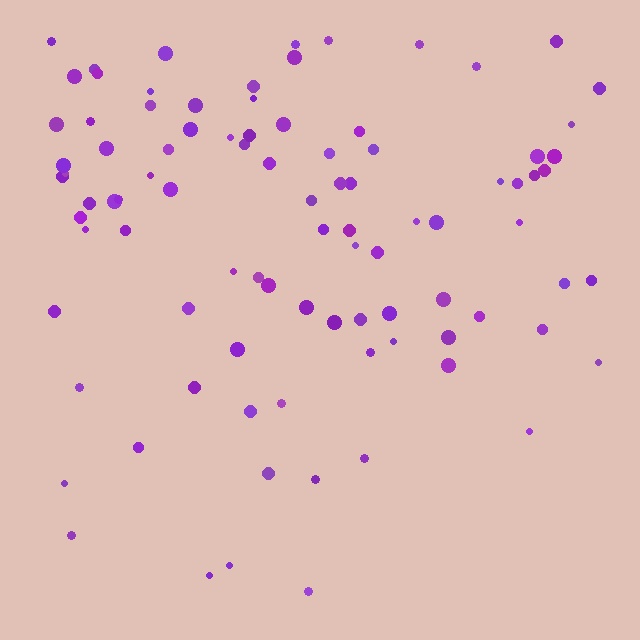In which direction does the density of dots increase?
From bottom to top, with the top side densest.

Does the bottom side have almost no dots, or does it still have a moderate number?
Still a moderate number, just noticeably fewer than the top.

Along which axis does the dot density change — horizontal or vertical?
Vertical.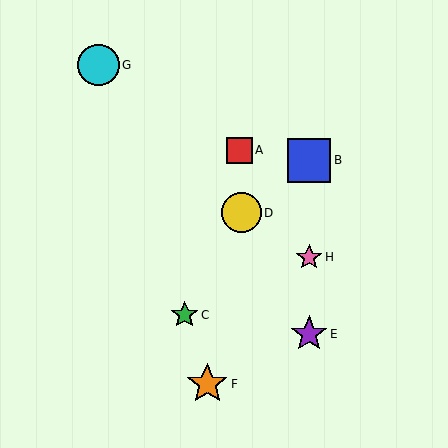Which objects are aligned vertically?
Objects B, E, H are aligned vertically.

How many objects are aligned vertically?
3 objects (B, E, H) are aligned vertically.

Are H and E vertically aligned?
Yes, both are at x≈309.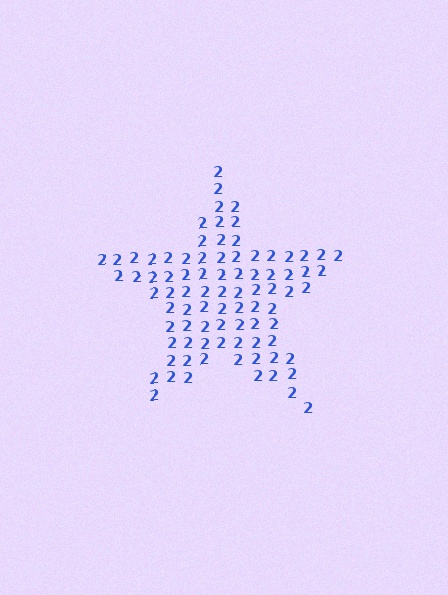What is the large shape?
The large shape is a star.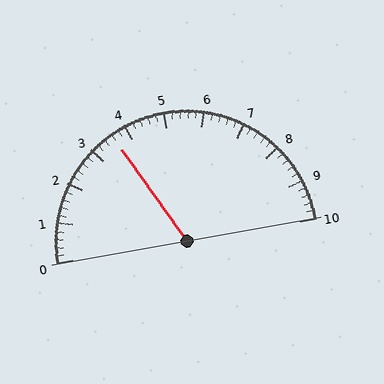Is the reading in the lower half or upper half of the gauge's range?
The reading is in the lower half of the range (0 to 10).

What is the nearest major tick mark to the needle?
The nearest major tick mark is 4.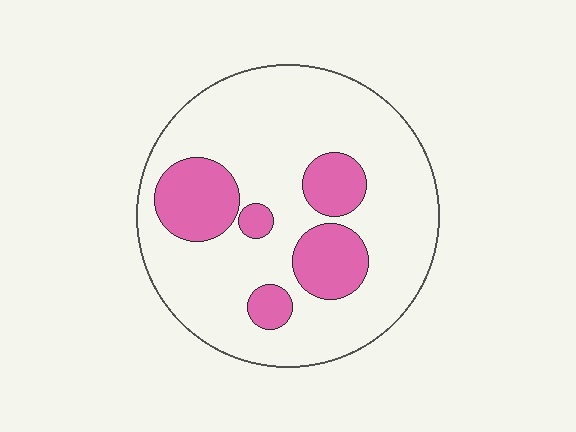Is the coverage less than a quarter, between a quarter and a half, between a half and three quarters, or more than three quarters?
Less than a quarter.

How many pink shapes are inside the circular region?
5.